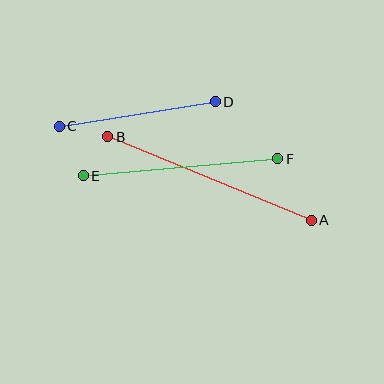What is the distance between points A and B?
The distance is approximately 220 pixels.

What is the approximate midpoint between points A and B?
The midpoint is at approximately (210, 178) pixels.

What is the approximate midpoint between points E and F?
The midpoint is at approximately (181, 167) pixels.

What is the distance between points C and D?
The distance is approximately 158 pixels.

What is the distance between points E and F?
The distance is approximately 195 pixels.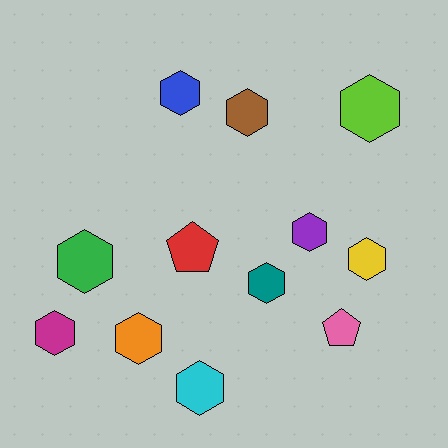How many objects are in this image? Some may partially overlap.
There are 12 objects.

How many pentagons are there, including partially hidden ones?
There are 2 pentagons.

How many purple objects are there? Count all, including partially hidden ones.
There is 1 purple object.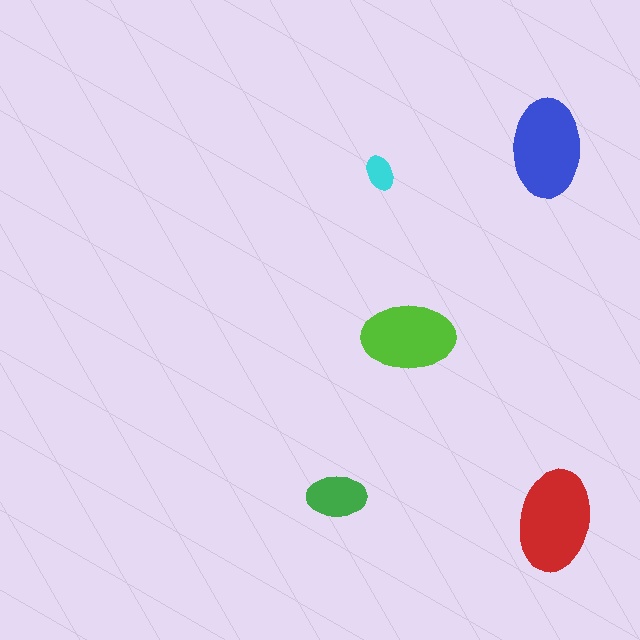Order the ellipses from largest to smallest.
the red one, the blue one, the lime one, the green one, the cyan one.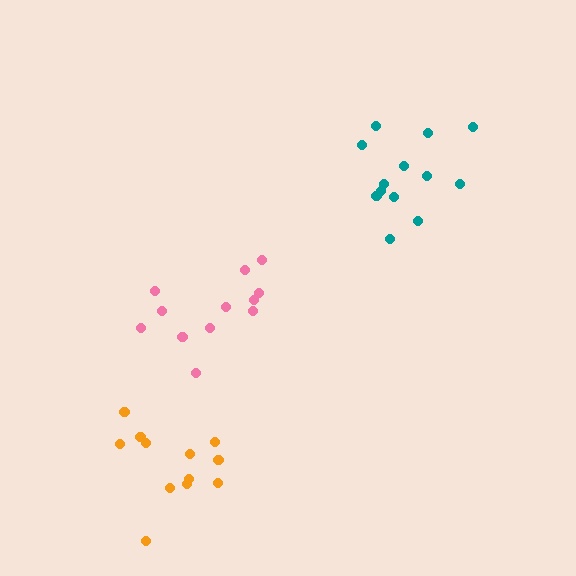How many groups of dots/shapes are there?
There are 3 groups.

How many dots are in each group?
Group 1: 13 dots, Group 2: 12 dots, Group 3: 12 dots (37 total).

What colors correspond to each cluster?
The clusters are colored: teal, orange, pink.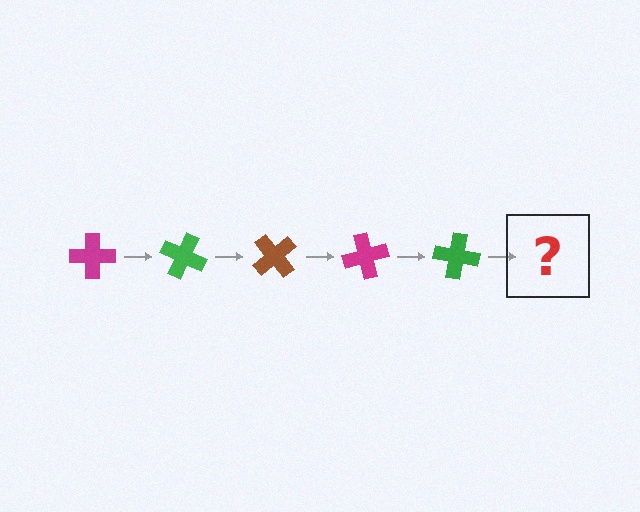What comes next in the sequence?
The next element should be a brown cross, rotated 125 degrees from the start.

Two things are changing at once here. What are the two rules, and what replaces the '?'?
The two rules are that it rotates 25 degrees each step and the color cycles through magenta, green, and brown. The '?' should be a brown cross, rotated 125 degrees from the start.